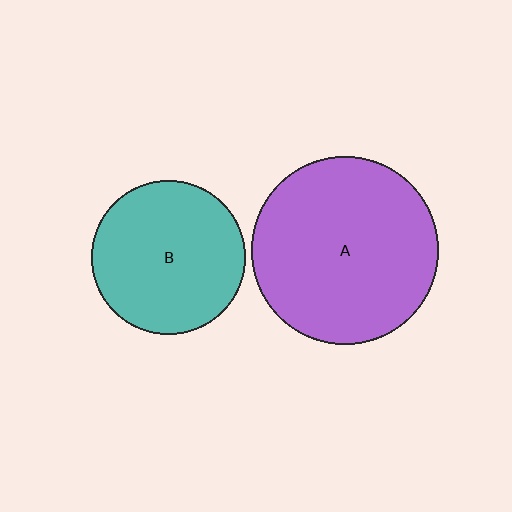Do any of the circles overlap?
No, none of the circles overlap.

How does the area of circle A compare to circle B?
Approximately 1.5 times.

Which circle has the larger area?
Circle A (purple).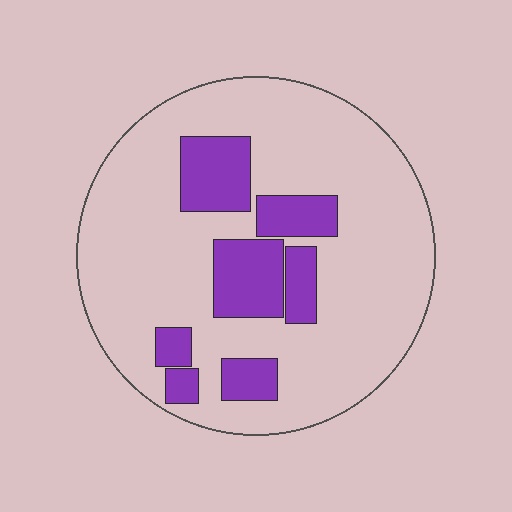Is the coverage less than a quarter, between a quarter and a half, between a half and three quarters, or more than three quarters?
Less than a quarter.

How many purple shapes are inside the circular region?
7.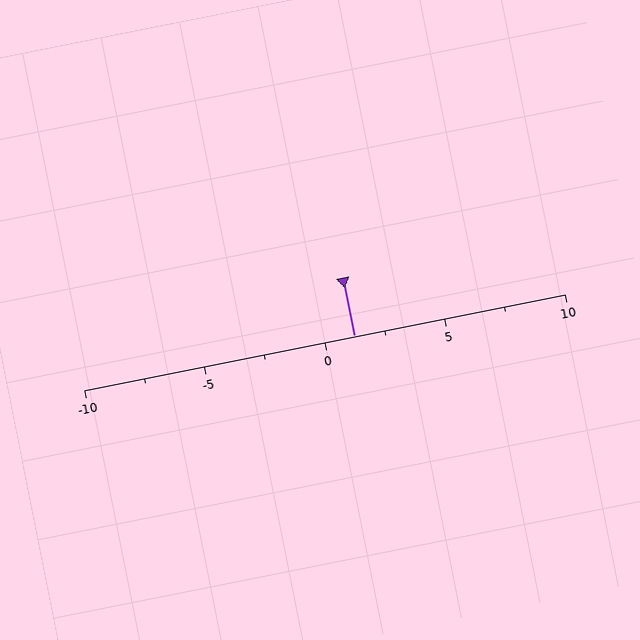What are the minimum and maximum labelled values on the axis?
The axis runs from -10 to 10.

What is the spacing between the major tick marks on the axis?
The major ticks are spaced 5 apart.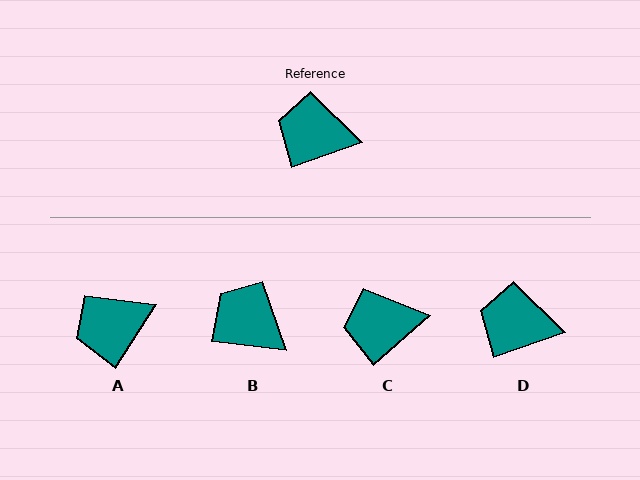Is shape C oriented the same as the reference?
No, it is off by about 21 degrees.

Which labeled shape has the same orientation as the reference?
D.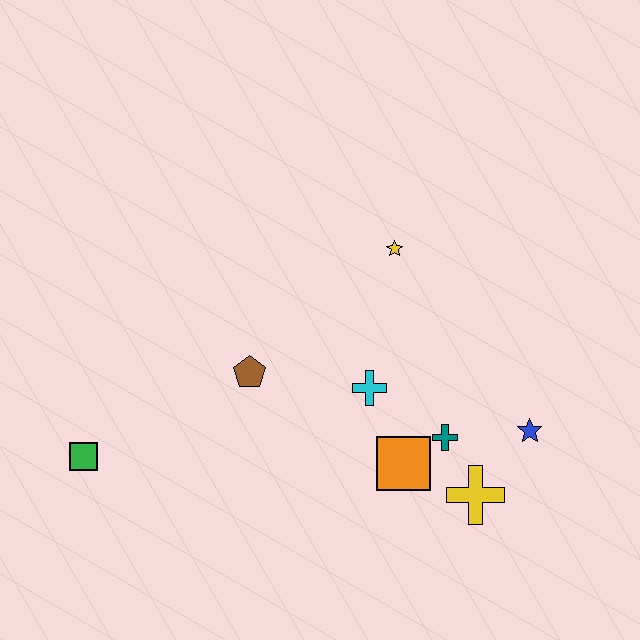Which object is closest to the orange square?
The teal cross is closest to the orange square.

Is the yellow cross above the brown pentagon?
No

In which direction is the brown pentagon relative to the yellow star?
The brown pentagon is to the left of the yellow star.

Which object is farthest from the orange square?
The green square is farthest from the orange square.